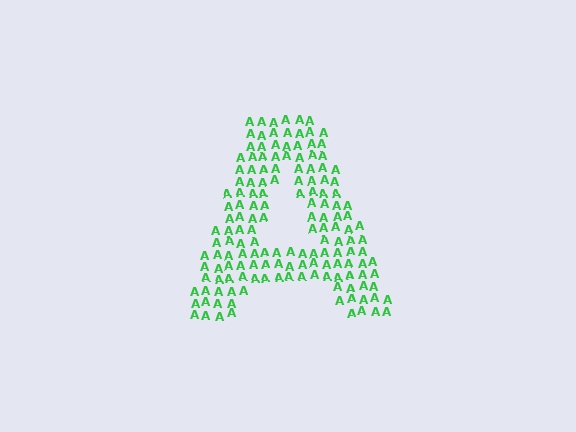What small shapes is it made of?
It is made of small letter A's.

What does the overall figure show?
The overall figure shows the letter A.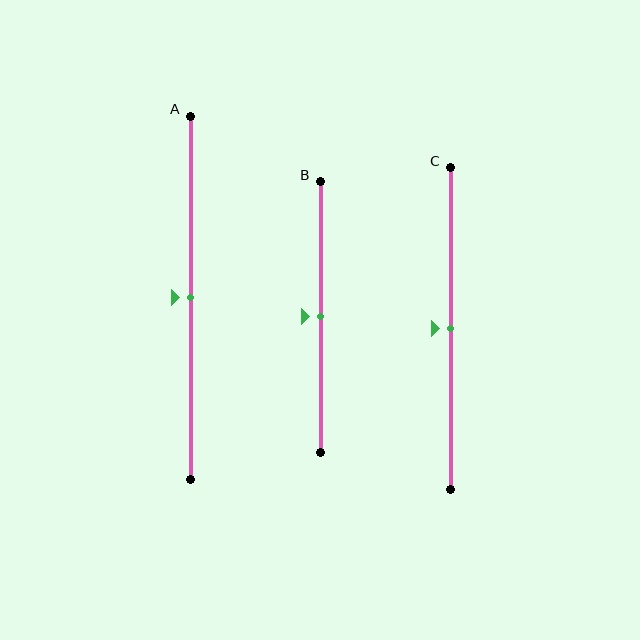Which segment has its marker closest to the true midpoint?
Segment A has its marker closest to the true midpoint.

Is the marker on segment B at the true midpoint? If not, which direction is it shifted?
Yes, the marker on segment B is at the true midpoint.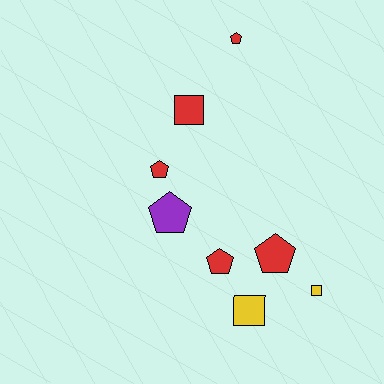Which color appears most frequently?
Red, with 5 objects.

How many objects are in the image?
There are 8 objects.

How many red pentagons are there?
There are 4 red pentagons.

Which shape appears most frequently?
Pentagon, with 5 objects.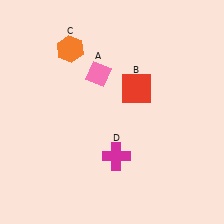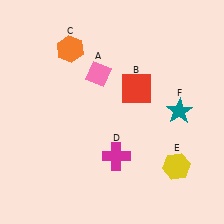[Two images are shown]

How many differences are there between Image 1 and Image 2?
There are 2 differences between the two images.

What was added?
A yellow hexagon (E), a teal star (F) were added in Image 2.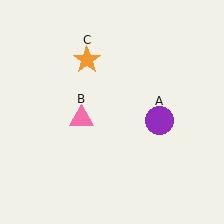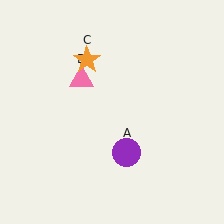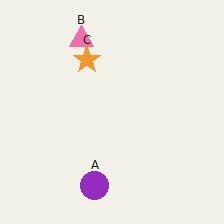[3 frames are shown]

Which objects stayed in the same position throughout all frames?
Orange star (object C) remained stationary.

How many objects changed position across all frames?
2 objects changed position: purple circle (object A), pink triangle (object B).